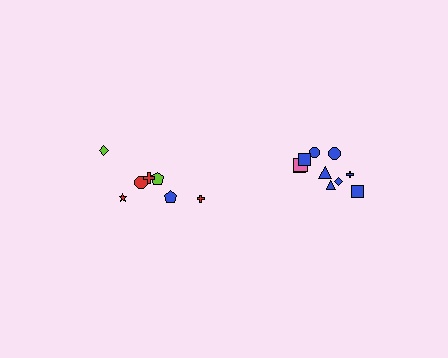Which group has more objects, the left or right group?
The right group.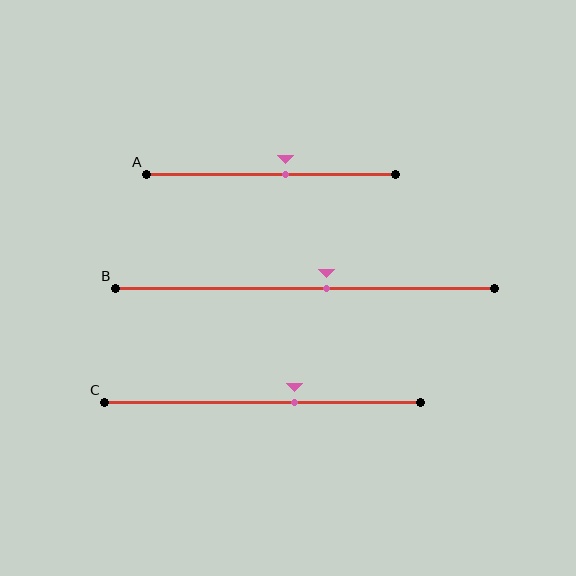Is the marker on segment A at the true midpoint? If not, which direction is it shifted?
No, the marker on segment A is shifted to the right by about 6% of the segment length.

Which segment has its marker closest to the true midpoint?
Segment B has its marker closest to the true midpoint.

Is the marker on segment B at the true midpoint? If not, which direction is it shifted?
No, the marker on segment B is shifted to the right by about 6% of the segment length.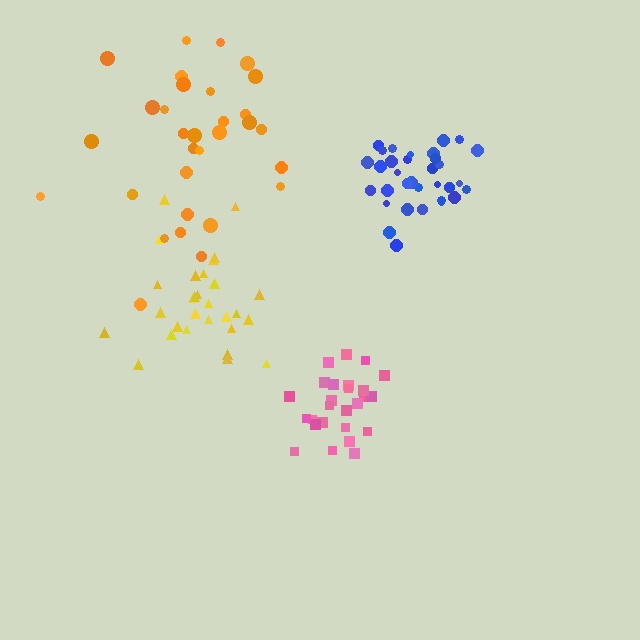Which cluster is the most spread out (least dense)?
Orange.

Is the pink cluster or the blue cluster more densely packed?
Blue.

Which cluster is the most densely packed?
Blue.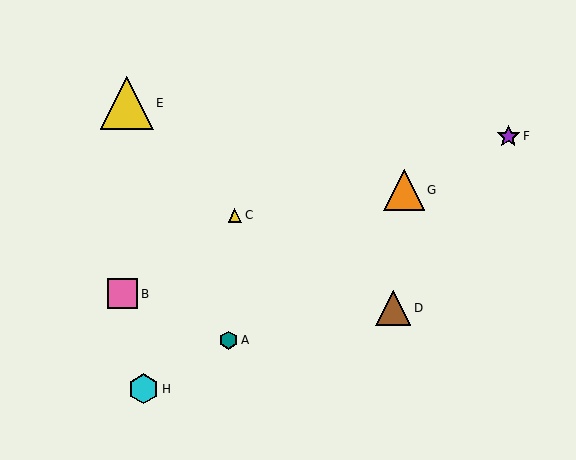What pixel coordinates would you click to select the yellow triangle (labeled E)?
Click at (127, 103) to select the yellow triangle E.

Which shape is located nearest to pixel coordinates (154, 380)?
The cyan hexagon (labeled H) at (144, 389) is nearest to that location.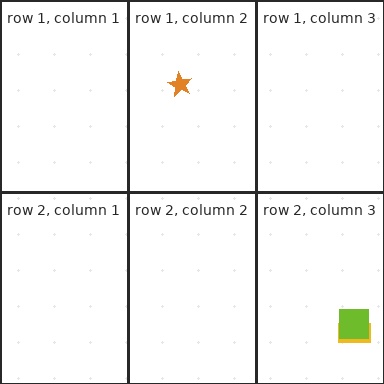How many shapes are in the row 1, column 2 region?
1.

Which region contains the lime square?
The row 2, column 3 region.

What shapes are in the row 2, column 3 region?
The yellow rectangle, the lime square.